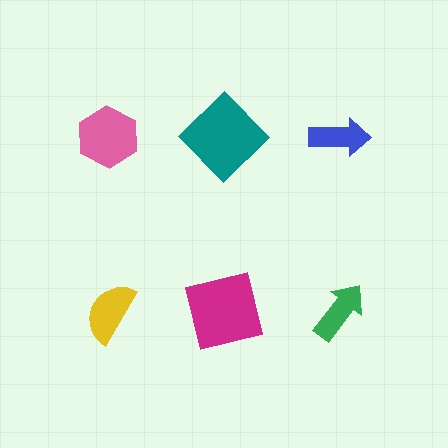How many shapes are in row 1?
3 shapes.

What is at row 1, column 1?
A pink hexagon.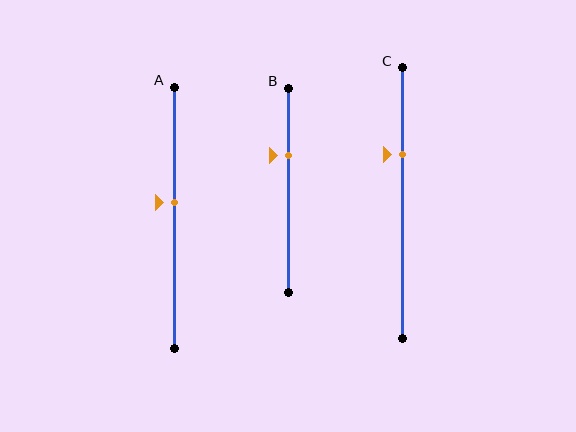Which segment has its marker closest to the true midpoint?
Segment A has its marker closest to the true midpoint.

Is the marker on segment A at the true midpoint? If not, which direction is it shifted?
No, the marker on segment A is shifted upward by about 6% of the segment length.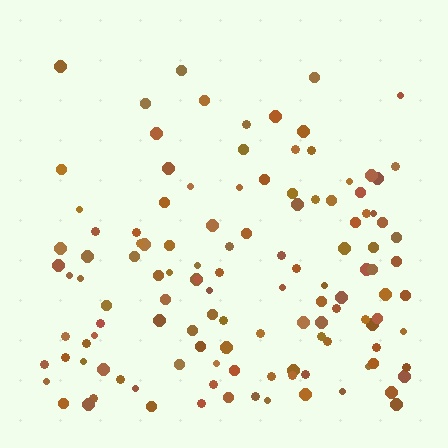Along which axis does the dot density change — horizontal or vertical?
Vertical.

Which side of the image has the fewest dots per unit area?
The top.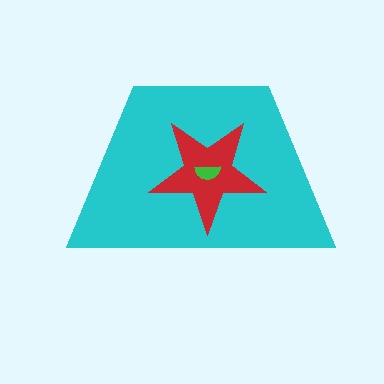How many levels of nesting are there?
3.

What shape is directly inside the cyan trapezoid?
The red star.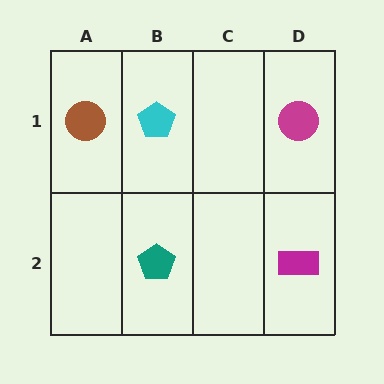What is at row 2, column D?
A magenta rectangle.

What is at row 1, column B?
A cyan pentagon.